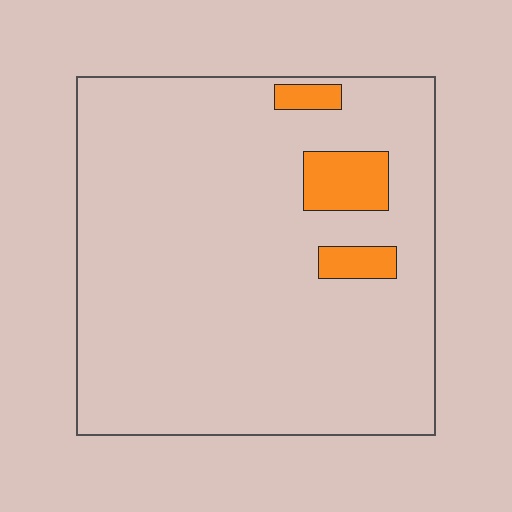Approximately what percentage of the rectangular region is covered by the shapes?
Approximately 5%.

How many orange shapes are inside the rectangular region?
3.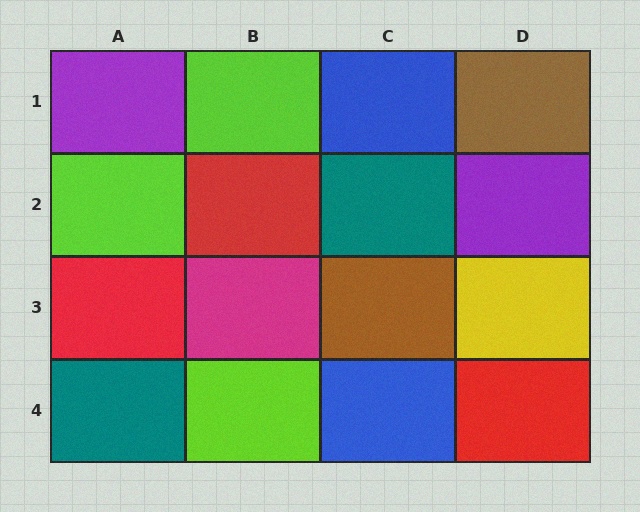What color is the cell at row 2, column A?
Lime.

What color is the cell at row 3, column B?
Magenta.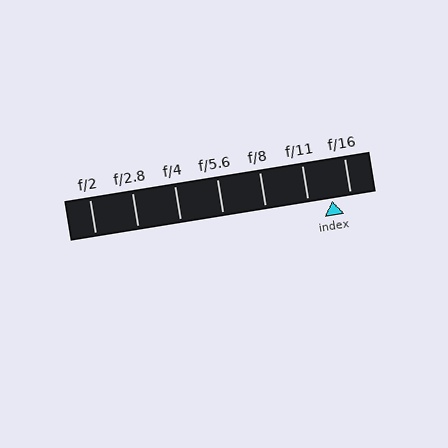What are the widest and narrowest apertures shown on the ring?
The widest aperture shown is f/2 and the narrowest is f/16.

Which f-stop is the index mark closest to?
The index mark is closest to f/16.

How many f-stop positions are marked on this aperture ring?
There are 7 f-stop positions marked.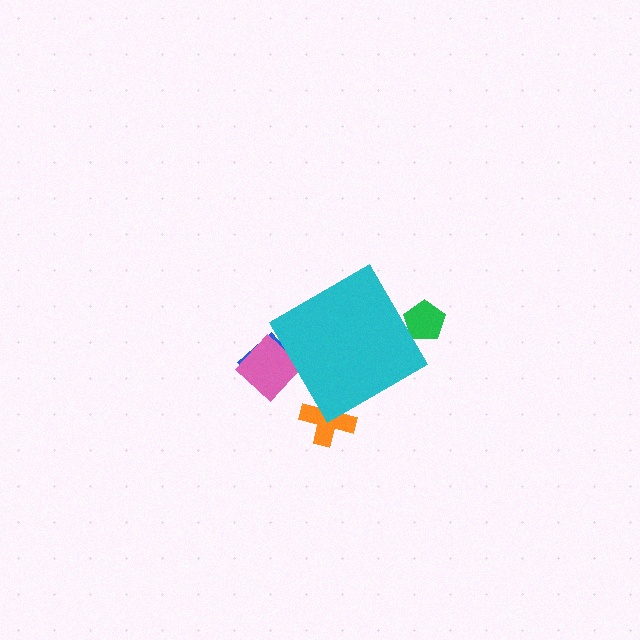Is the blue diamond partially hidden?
Yes, the blue diamond is partially hidden behind the cyan diamond.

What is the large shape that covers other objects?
A cyan diamond.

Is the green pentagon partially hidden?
Yes, the green pentagon is partially hidden behind the cyan diamond.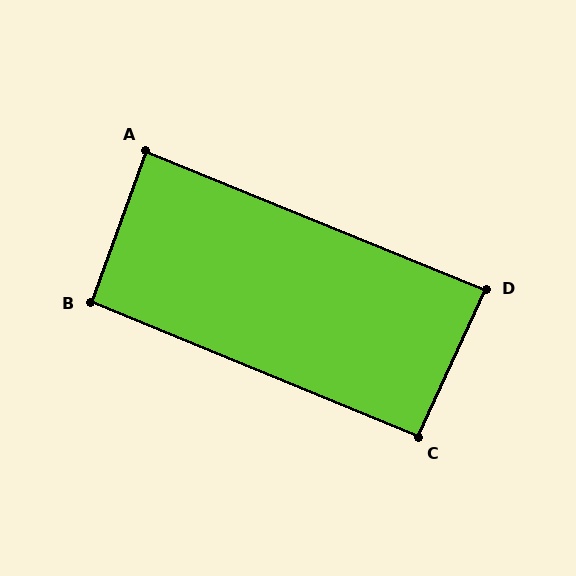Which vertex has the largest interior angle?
B, at approximately 92 degrees.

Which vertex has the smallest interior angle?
D, at approximately 88 degrees.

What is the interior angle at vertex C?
Approximately 92 degrees (approximately right).